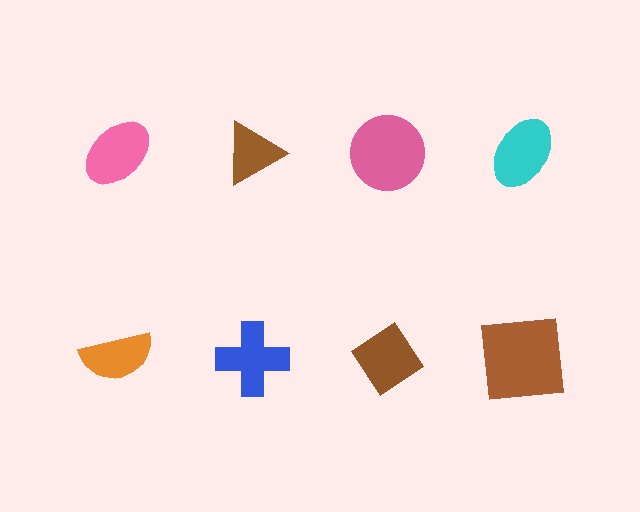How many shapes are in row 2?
4 shapes.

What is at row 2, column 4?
A brown square.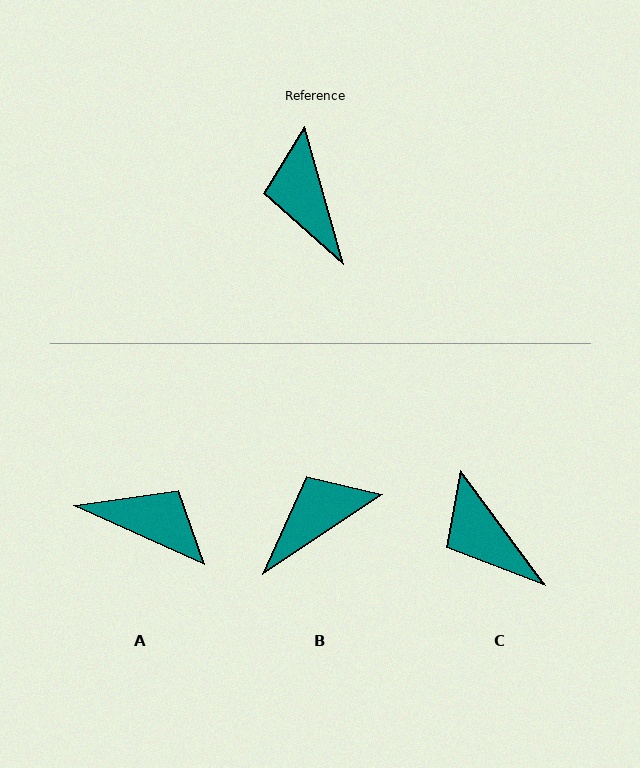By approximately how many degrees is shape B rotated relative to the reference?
Approximately 72 degrees clockwise.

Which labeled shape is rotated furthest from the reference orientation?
A, about 130 degrees away.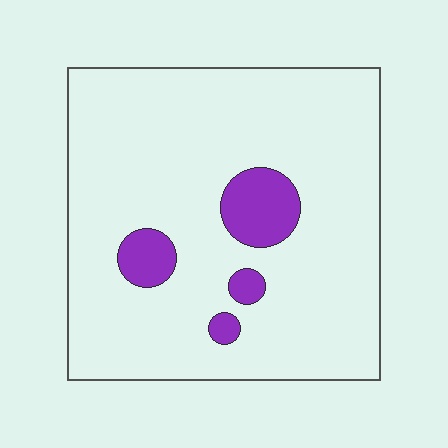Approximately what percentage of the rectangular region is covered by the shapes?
Approximately 10%.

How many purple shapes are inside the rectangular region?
4.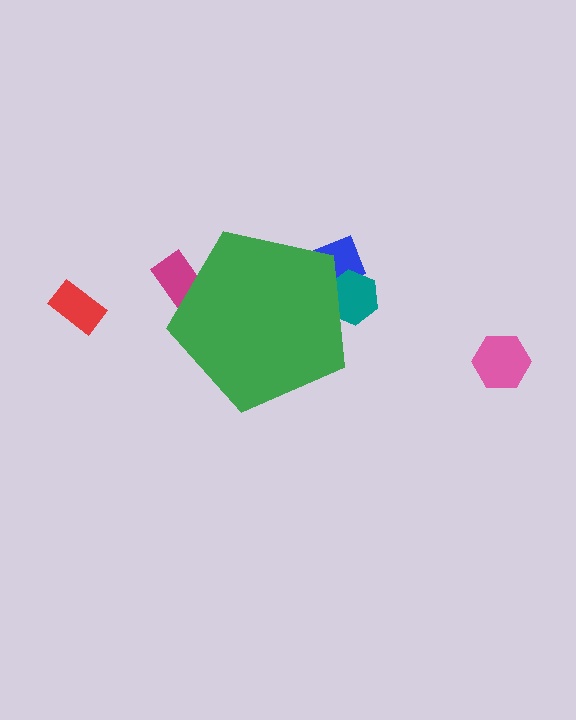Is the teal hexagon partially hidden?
Yes, the teal hexagon is partially hidden behind the green pentagon.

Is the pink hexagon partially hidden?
No, the pink hexagon is fully visible.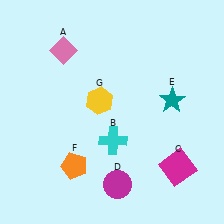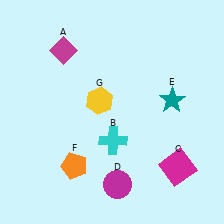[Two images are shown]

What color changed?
The diamond (A) changed from pink in Image 1 to magenta in Image 2.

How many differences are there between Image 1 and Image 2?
There is 1 difference between the two images.